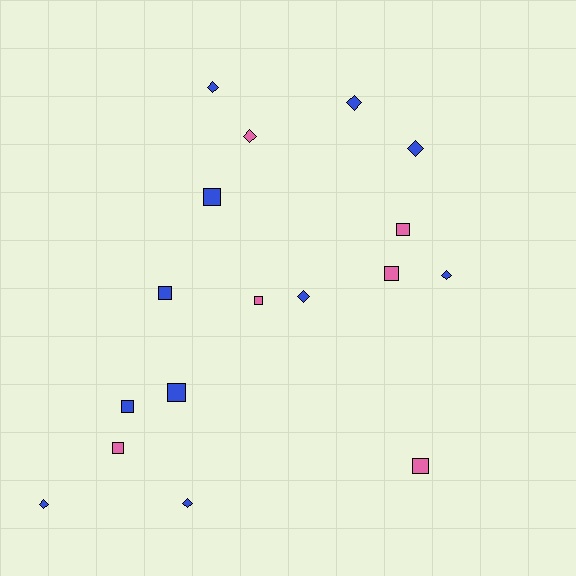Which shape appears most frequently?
Square, with 9 objects.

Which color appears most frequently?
Blue, with 11 objects.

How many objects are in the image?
There are 17 objects.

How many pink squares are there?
There are 5 pink squares.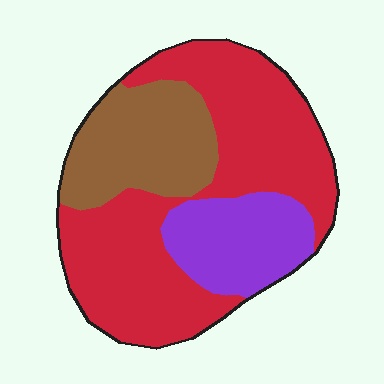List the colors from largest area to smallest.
From largest to smallest: red, brown, purple.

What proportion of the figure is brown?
Brown takes up about one quarter (1/4) of the figure.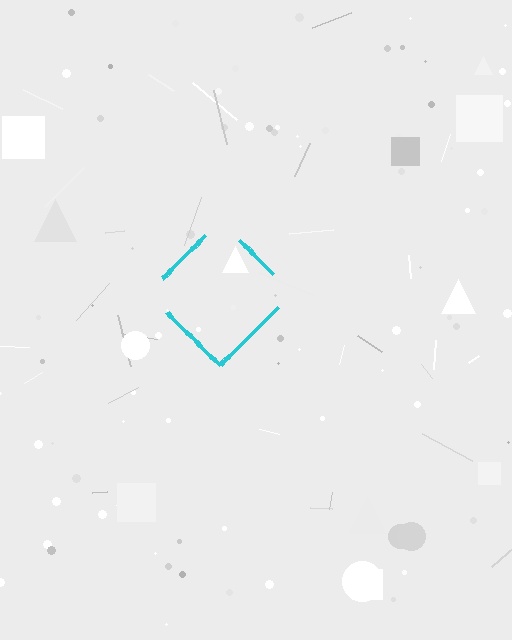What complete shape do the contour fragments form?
The contour fragments form a diamond.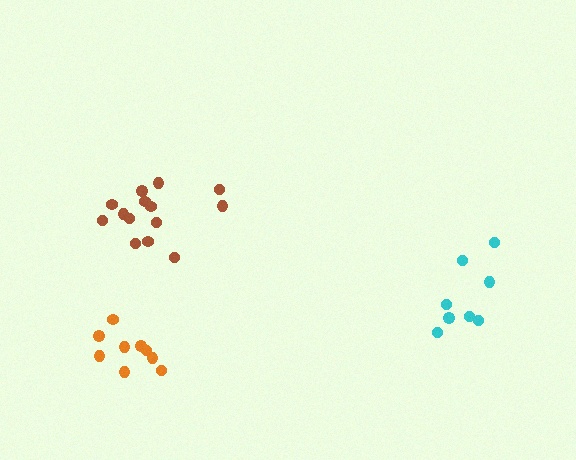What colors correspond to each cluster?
The clusters are colored: cyan, orange, brown.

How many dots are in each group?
Group 1: 8 dots, Group 2: 9 dots, Group 3: 14 dots (31 total).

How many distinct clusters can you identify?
There are 3 distinct clusters.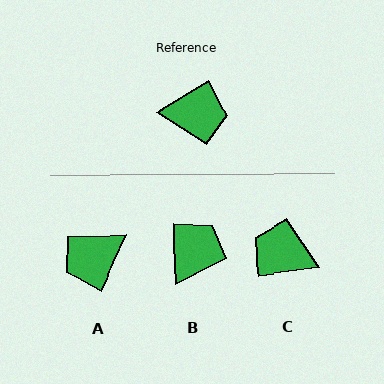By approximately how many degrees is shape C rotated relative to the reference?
Approximately 156 degrees counter-clockwise.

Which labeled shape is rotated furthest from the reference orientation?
C, about 156 degrees away.